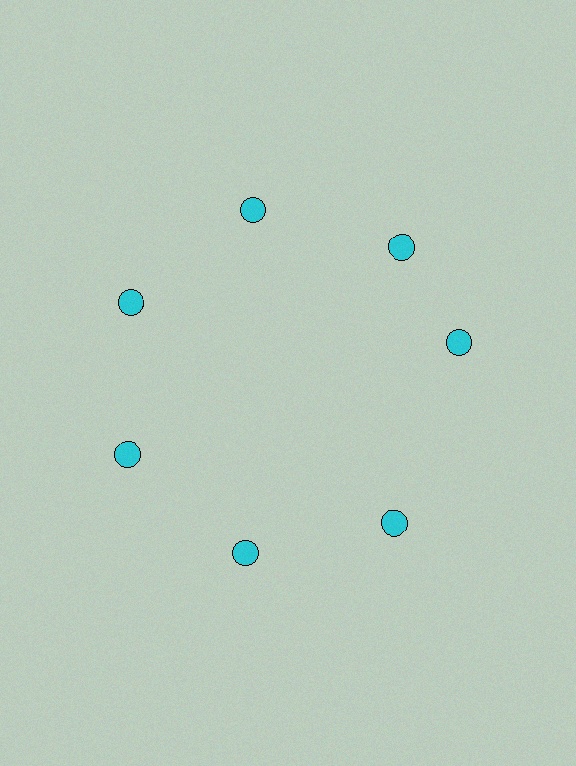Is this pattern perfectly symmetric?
No. The 7 cyan circles are arranged in a ring, but one element near the 3 o'clock position is rotated out of alignment along the ring, breaking the 7-fold rotational symmetry.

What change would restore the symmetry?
The symmetry would be restored by rotating it back into even spacing with its neighbors so that all 7 circles sit at equal angles and equal distance from the center.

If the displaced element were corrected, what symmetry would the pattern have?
It would have 7-fold rotational symmetry — the pattern would map onto itself every 51 degrees.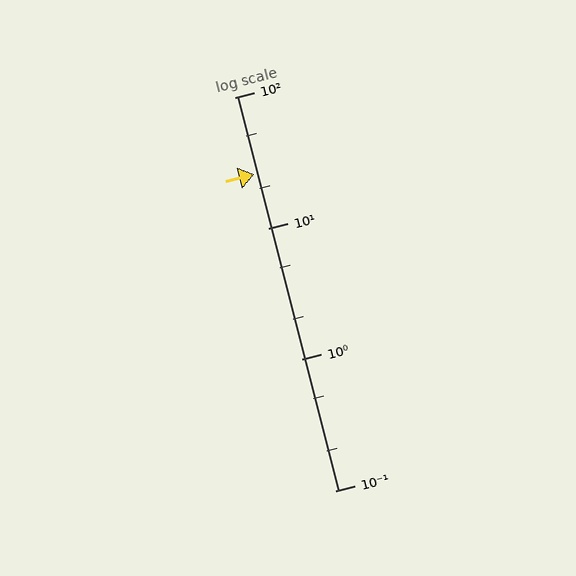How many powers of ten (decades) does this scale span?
The scale spans 3 decades, from 0.1 to 100.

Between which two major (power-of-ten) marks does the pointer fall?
The pointer is between 10 and 100.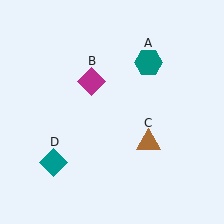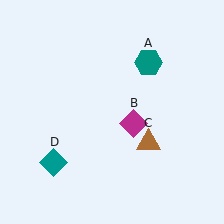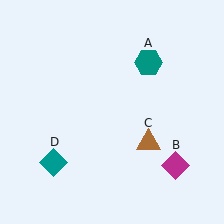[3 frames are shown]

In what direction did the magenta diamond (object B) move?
The magenta diamond (object B) moved down and to the right.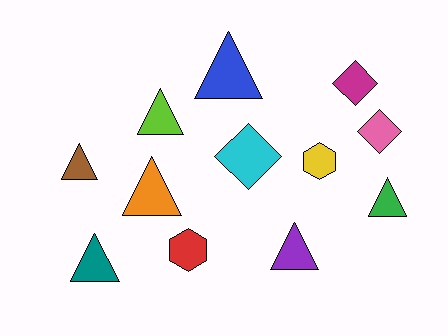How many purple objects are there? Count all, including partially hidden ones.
There is 1 purple object.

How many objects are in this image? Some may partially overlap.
There are 12 objects.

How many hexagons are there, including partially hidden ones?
There are 2 hexagons.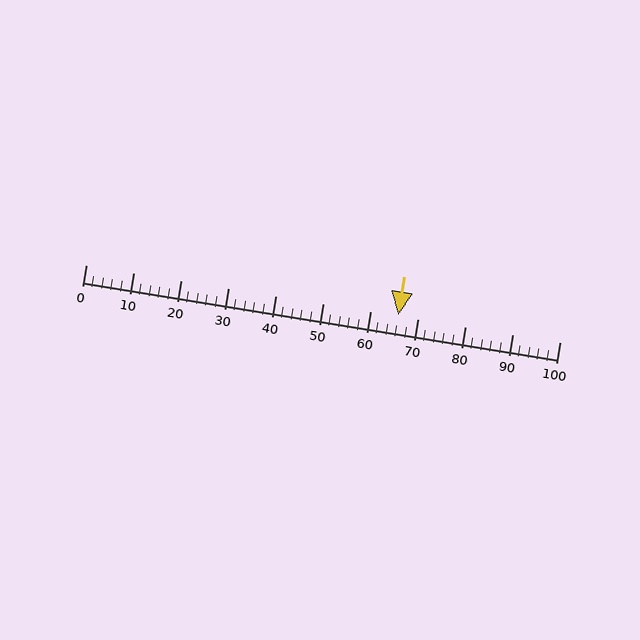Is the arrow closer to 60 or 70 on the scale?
The arrow is closer to 70.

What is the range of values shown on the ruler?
The ruler shows values from 0 to 100.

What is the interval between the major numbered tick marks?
The major tick marks are spaced 10 units apart.